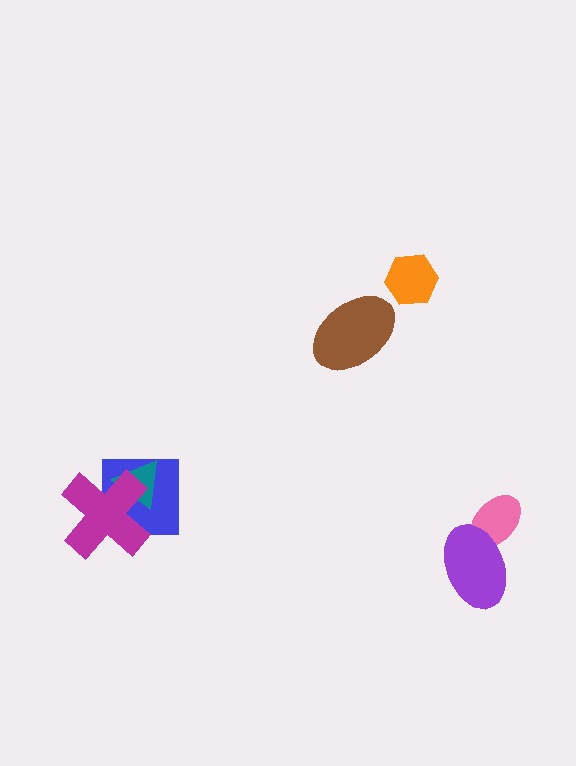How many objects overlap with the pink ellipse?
1 object overlaps with the pink ellipse.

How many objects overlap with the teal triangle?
2 objects overlap with the teal triangle.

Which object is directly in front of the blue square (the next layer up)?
The teal triangle is directly in front of the blue square.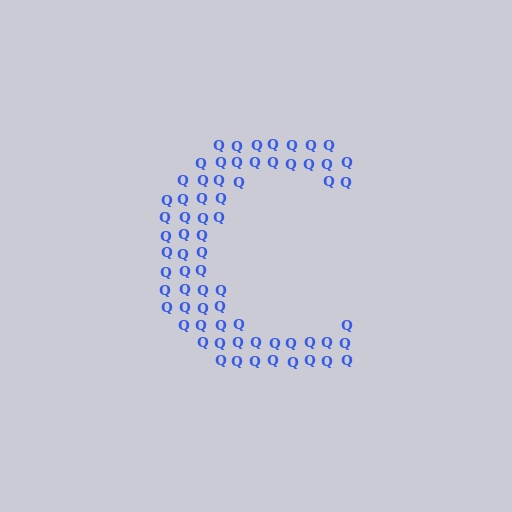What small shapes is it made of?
It is made of small letter Q's.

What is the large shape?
The large shape is the letter C.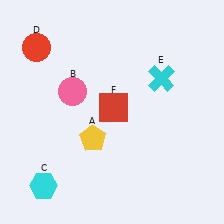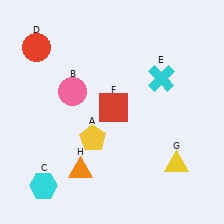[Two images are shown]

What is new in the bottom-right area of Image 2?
A yellow triangle (G) was added in the bottom-right area of Image 2.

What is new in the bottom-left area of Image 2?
An orange triangle (H) was added in the bottom-left area of Image 2.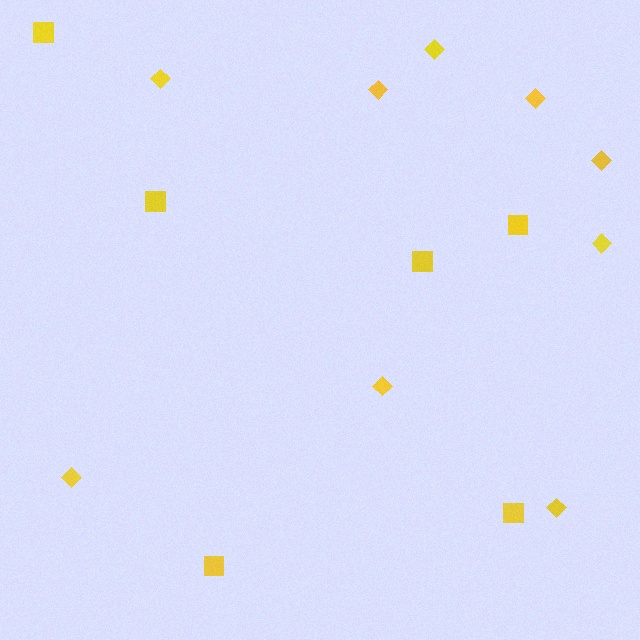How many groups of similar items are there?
There are 2 groups: one group of diamonds (9) and one group of squares (6).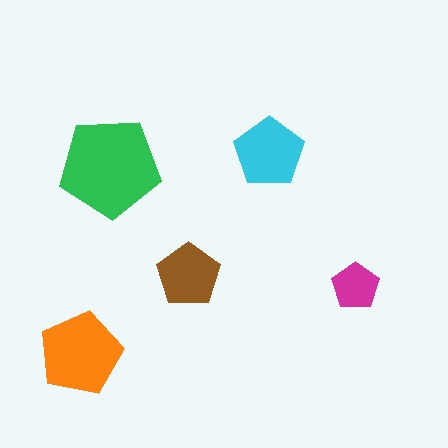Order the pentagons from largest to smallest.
the green one, the orange one, the cyan one, the brown one, the magenta one.